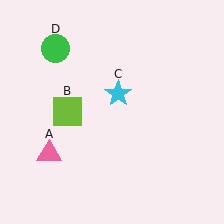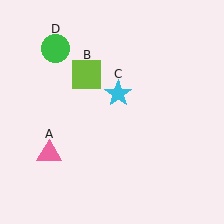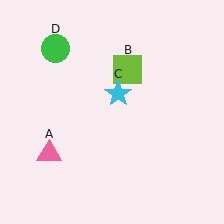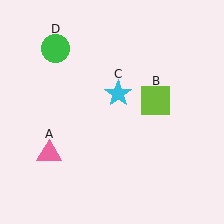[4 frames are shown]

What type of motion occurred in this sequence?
The lime square (object B) rotated clockwise around the center of the scene.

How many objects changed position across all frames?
1 object changed position: lime square (object B).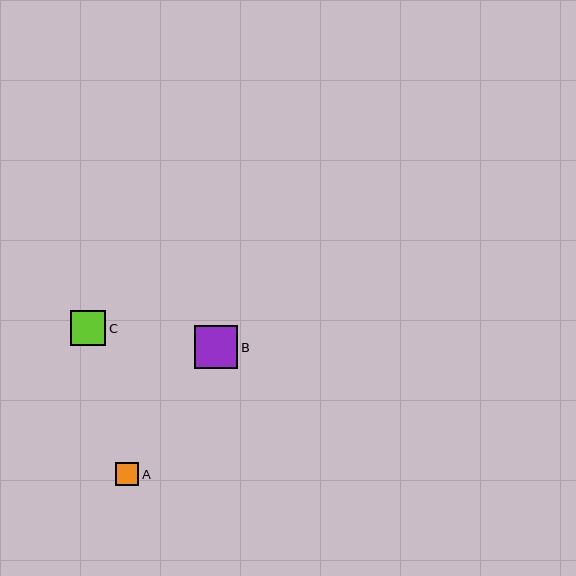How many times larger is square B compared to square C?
Square B is approximately 1.2 times the size of square C.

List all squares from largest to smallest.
From largest to smallest: B, C, A.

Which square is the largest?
Square B is the largest with a size of approximately 43 pixels.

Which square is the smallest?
Square A is the smallest with a size of approximately 23 pixels.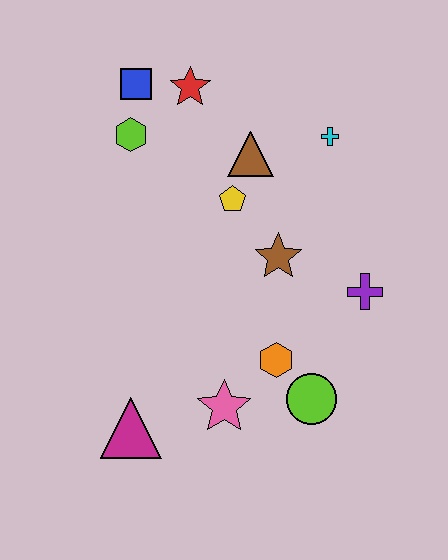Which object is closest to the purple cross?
The brown star is closest to the purple cross.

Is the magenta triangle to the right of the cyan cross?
No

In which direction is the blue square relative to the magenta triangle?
The blue square is above the magenta triangle.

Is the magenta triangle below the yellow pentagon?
Yes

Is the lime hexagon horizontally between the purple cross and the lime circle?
No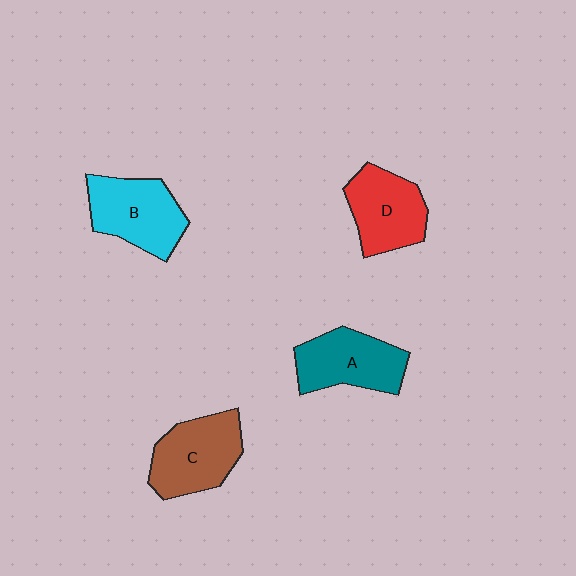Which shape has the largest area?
Shape C (brown).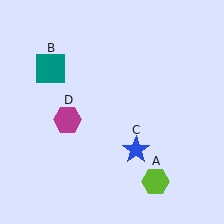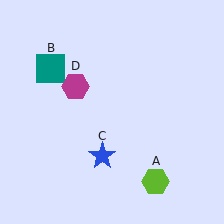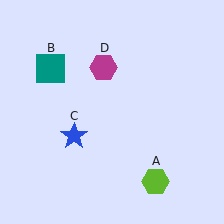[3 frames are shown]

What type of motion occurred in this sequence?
The blue star (object C), magenta hexagon (object D) rotated clockwise around the center of the scene.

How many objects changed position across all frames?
2 objects changed position: blue star (object C), magenta hexagon (object D).